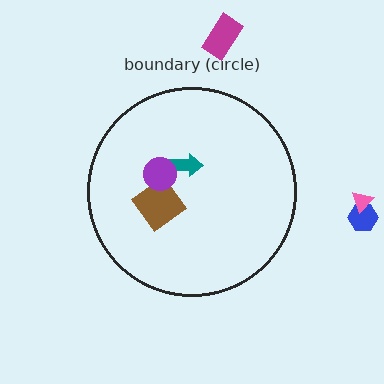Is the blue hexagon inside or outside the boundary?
Outside.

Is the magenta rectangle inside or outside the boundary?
Outside.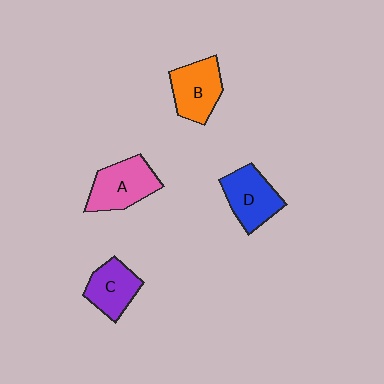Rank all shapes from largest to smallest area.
From largest to smallest: A (pink), D (blue), B (orange), C (purple).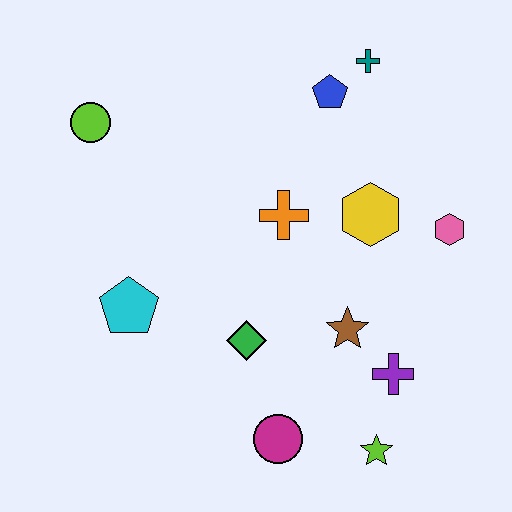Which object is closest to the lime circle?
The cyan pentagon is closest to the lime circle.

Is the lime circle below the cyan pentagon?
No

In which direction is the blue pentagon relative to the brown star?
The blue pentagon is above the brown star.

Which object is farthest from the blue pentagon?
The lime star is farthest from the blue pentagon.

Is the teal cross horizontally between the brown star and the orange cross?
No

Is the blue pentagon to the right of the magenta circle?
Yes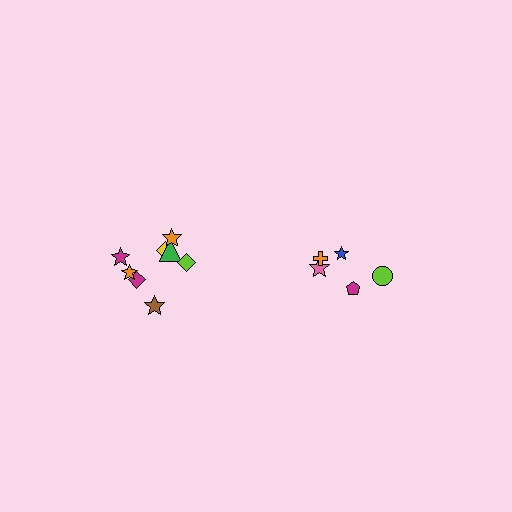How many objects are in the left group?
There are 8 objects.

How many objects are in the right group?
There are 5 objects.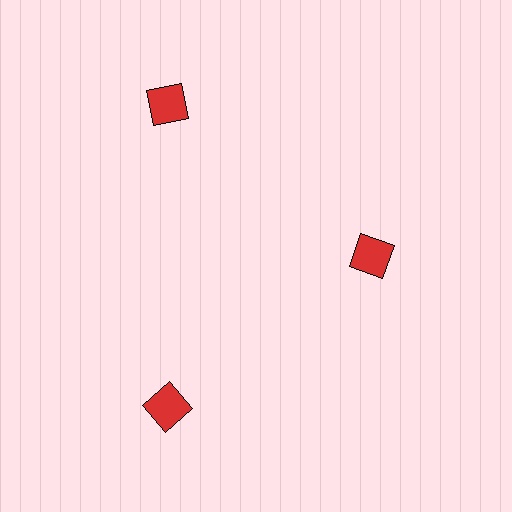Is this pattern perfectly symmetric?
No. The 3 red squares are arranged in a ring, but one element near the 3 o'clock position is pulled inward toward the center, breaking the 3-fold rotational symmetry.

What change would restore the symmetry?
The symmetry would be restored by moving it outward, back onto the ring so that all 3 squares sit at equal angles and equal distance from the center.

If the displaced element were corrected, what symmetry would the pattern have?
It would have 3-fold rotational symmetry — the pattern would map onto itself every 120 degrees.